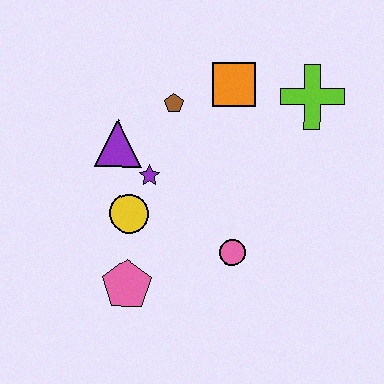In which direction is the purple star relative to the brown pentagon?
The purple star is below the brown pentagon.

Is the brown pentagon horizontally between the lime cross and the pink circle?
No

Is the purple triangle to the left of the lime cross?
Yes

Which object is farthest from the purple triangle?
The lime cross is farthest from the purple triangle.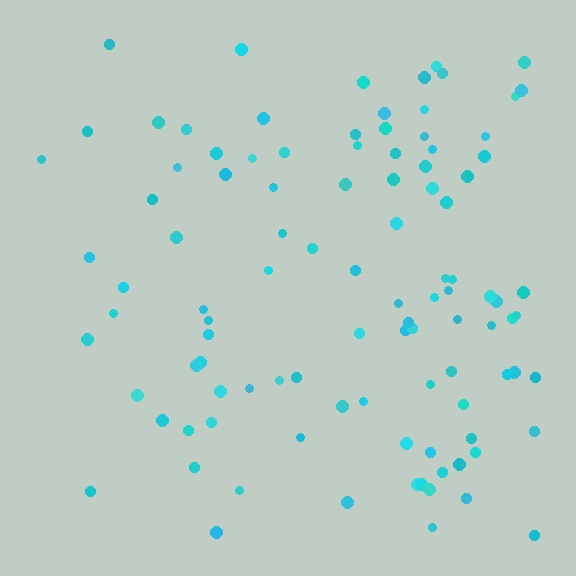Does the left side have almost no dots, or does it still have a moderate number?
Still a moderate number, just noticeably fewer than the right.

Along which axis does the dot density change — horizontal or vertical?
Horizontal.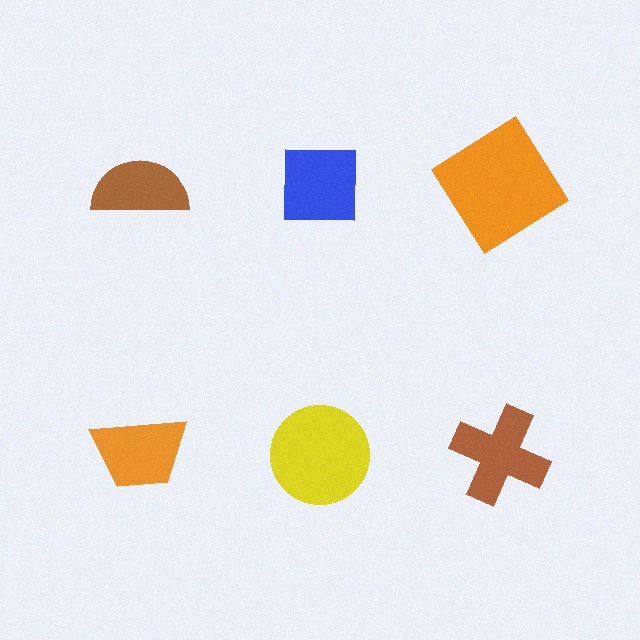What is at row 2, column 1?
An orange trapezoid.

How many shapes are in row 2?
3 shapes.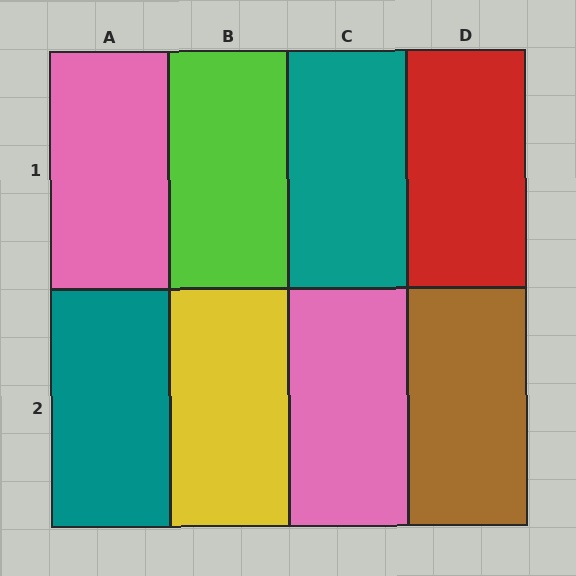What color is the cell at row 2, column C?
Pink.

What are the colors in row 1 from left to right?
Pink, lime, teal, red.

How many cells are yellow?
1 cell is yellow.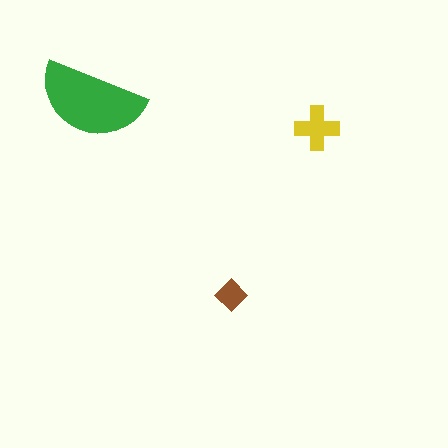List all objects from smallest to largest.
The brown diamond, the yellow cross, the green semicircle.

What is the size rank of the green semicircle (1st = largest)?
1st.